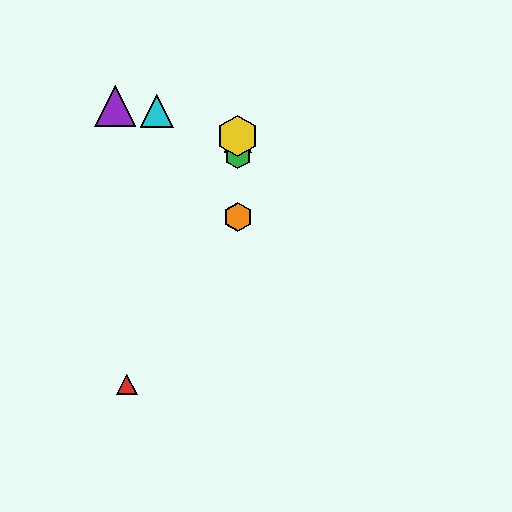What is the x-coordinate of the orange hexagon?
The orange hexagon is at x≈238.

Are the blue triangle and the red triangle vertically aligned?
No, the blue triangle is at x≈238 and the red triangle is at x≈127.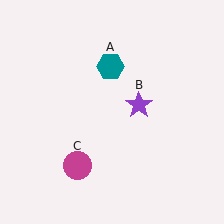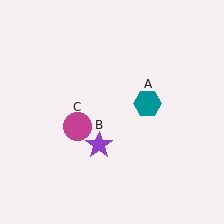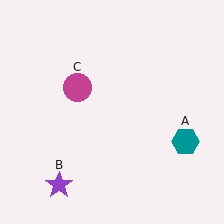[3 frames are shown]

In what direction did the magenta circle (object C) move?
The magenta circle (object C) moved up.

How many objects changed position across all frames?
3 objects changed position: teal hexagon (object A), purple star (object B), magenta circle (object C).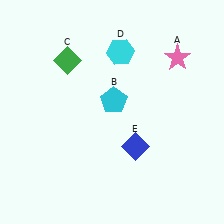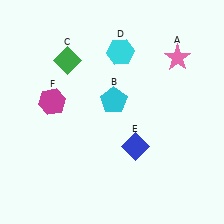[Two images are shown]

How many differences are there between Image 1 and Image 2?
There is 1 difference between the two images.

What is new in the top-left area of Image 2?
A magenta hexagon (F) was added in the top-left area of Image 2.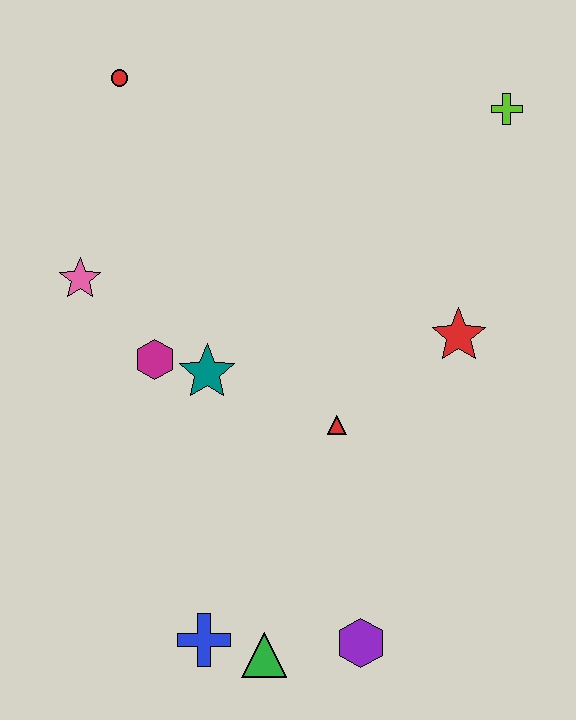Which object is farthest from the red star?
The red circle is farthest from the red star.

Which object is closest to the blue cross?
The green triangle is closest to the blue cross.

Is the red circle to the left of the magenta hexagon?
Yes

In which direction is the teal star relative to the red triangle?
The teal star is to the left of the red triangle.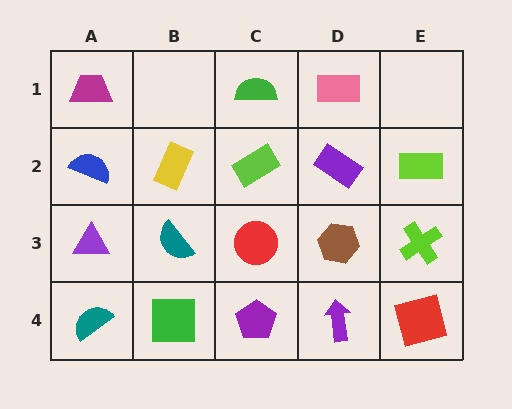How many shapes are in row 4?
5 shapes.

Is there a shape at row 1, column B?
No, that cell is empty.